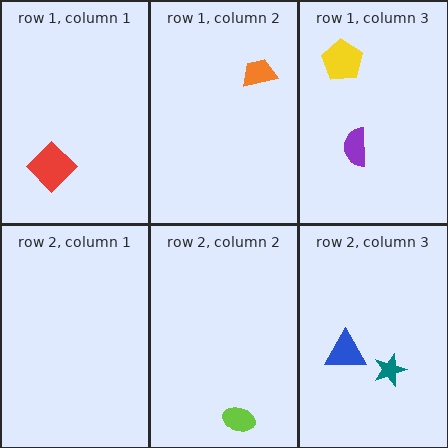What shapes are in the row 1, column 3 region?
The purple semicircle, the yellow pentagon.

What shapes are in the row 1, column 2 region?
The orange trapezoid.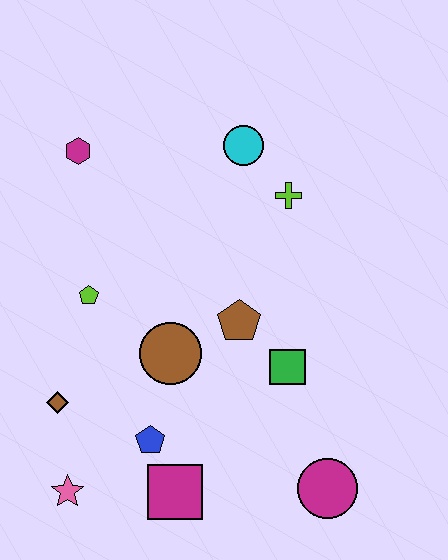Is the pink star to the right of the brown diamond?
Yes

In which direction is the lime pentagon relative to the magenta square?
The lime pentagon is above the magenta square.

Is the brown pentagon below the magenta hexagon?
Yes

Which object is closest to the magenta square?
The blue pentagon is closest to the magenta square.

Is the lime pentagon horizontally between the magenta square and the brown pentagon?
No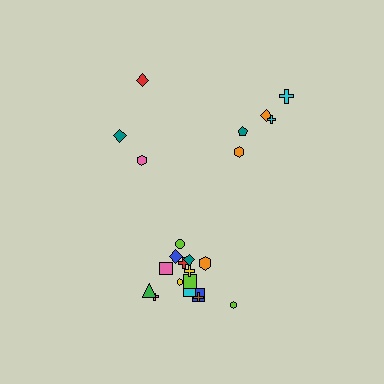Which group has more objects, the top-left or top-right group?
The top-right group.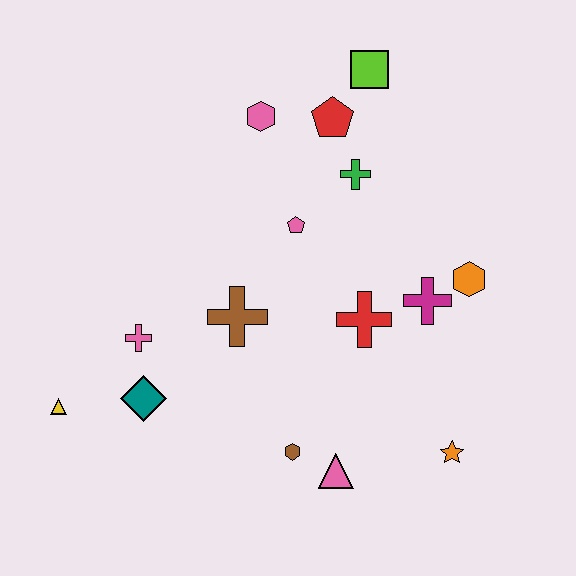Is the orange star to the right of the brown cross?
Yes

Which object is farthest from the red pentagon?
The yellow triangle is farthest from the red pentagon.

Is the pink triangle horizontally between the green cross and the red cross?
No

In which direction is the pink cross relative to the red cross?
The pink cross is to the left of the red cross.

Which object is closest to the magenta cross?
The orange hexagon is closest to the magenta cross.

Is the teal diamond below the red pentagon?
Yes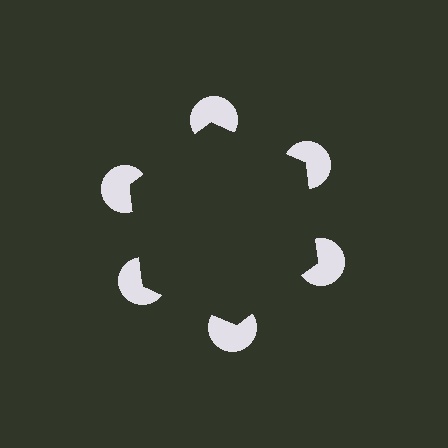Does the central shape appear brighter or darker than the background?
It typically appears slightly darker than the background, even though no actual brightness change is drawn.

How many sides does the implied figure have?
6 sides.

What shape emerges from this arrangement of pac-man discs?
An illusory hexagon — its edges are inferred from the aligned wedge cuts in the pac-man discs, not physically drawn.